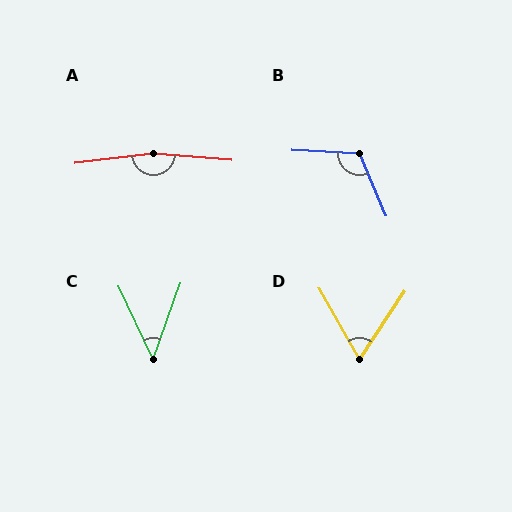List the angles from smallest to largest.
C (45°), D (64°), B (116°), A (168°).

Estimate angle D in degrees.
Approximately 64 degrees.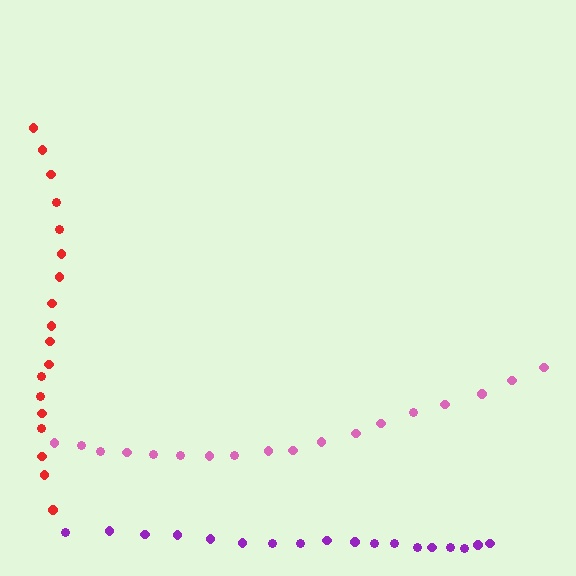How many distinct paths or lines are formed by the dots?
There are 3 distinct paths.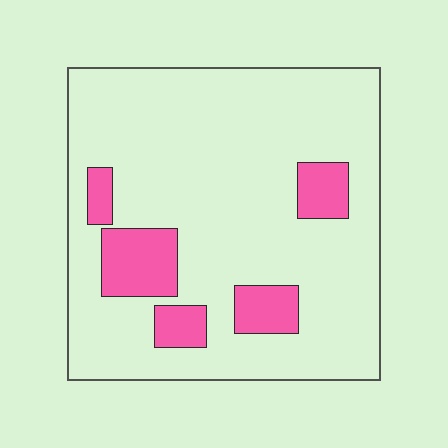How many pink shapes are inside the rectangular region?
5.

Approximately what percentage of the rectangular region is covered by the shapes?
Approximately 15%.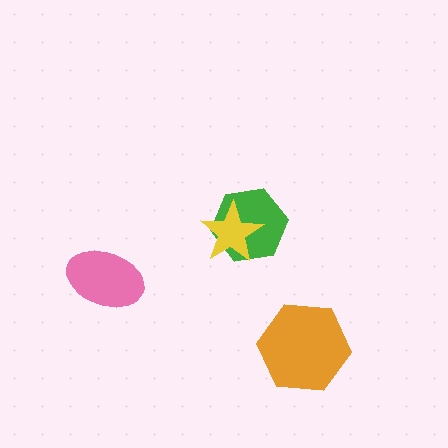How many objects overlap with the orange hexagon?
0 objects overlap with the orange hexagon.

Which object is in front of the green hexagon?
The yellow star is in front of the green hexagon.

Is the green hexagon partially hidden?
Yes, it is partially covered by another shape.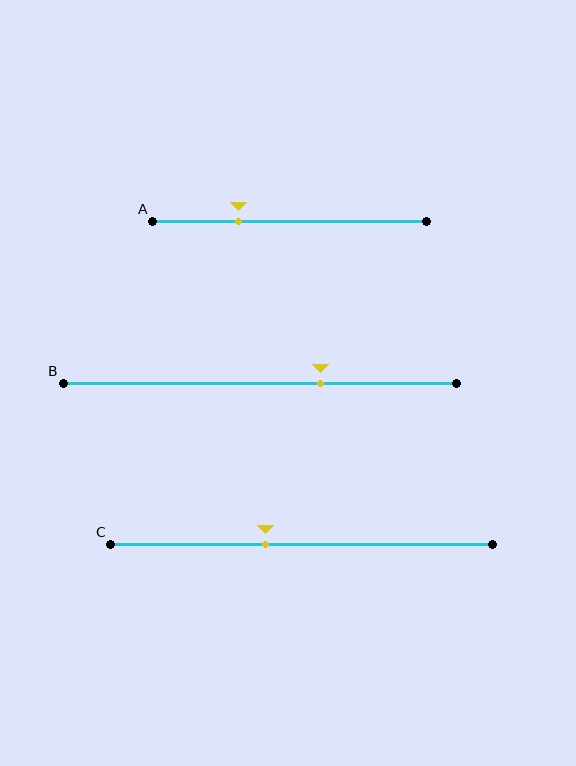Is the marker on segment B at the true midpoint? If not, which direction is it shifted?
No, the marker on segment B is shifted to the right by about 16% of the segment length.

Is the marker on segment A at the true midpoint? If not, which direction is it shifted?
No, the marker on segment A is shifted to the left by about 19% of the segment length.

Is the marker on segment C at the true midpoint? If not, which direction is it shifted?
No, the marker on segment C is shifted to the left by about 9% of the segment length.